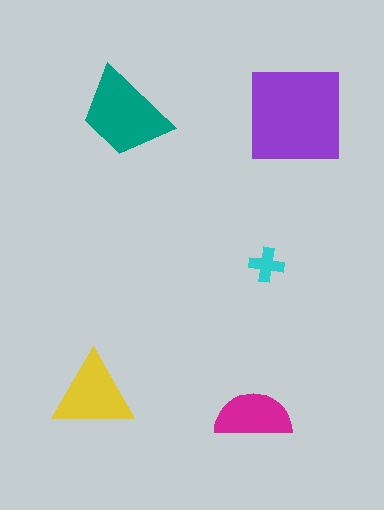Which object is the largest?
The purple square.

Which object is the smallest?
The cyan cross.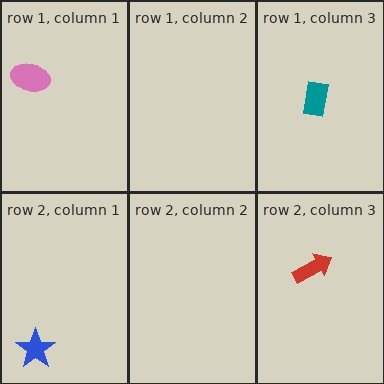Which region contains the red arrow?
The row 2, column 3 region.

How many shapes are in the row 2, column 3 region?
1.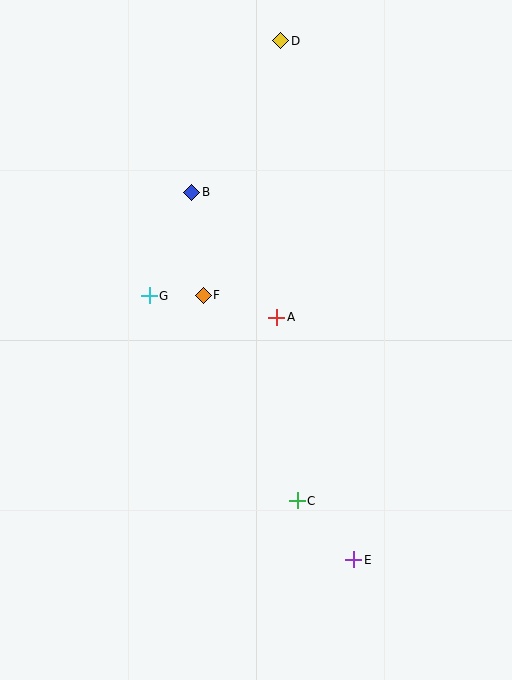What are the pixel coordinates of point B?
Point B is at (192, 192).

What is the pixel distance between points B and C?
The distance between B and C is 327 pixels.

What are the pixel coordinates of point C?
Point C is at (297, 501).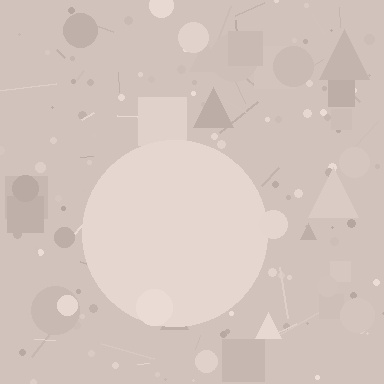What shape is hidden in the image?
A circle is hidden in the image.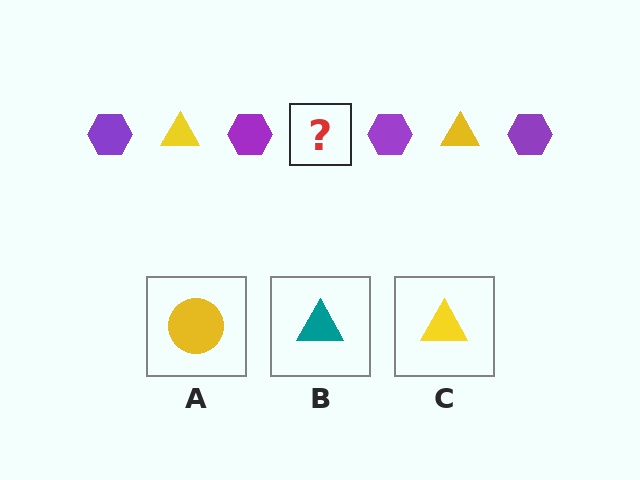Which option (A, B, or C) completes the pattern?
C.